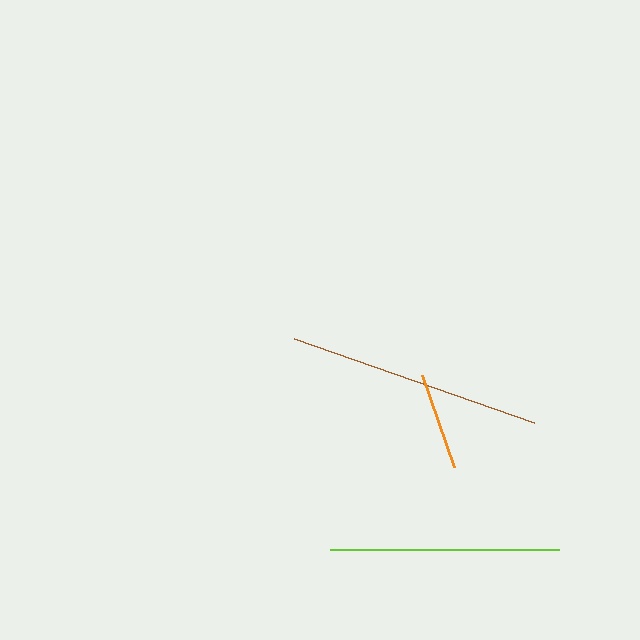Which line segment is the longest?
The brown line is the longest at approximately 255 pixels.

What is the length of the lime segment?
The lime segment is approximately 229 pixels long.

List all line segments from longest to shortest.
From longest to shortest: brown, lime, orange.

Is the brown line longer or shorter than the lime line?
The brown line is longer than the lime line.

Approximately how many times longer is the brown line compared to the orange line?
The brown line is approximately 2.6 times the length of the orange line.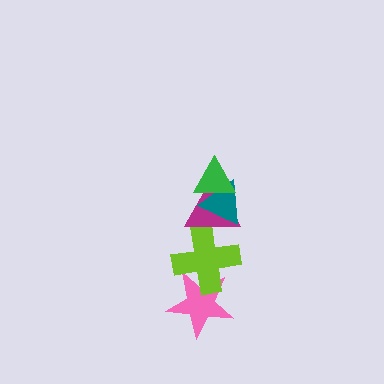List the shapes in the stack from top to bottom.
From top to bottom: the green triangle, the teal triangle, the magenta triangle, the lime cross, the pink star.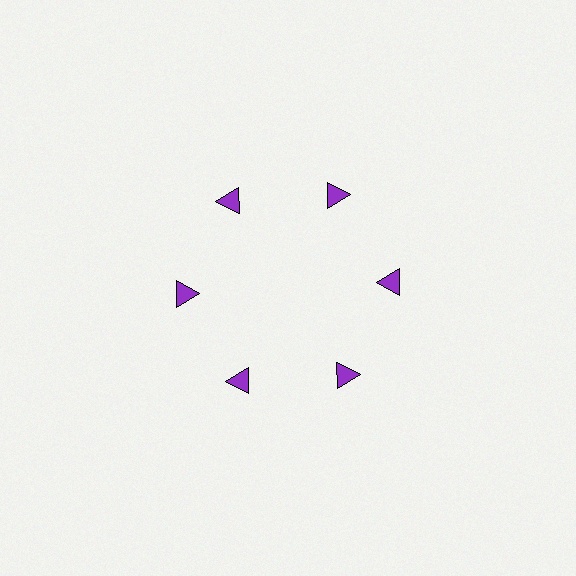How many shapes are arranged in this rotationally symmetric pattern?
There are 6 shapes, arranged in 6 groups of 1.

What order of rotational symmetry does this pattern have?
This pattern has 6-fold rotational symmetry.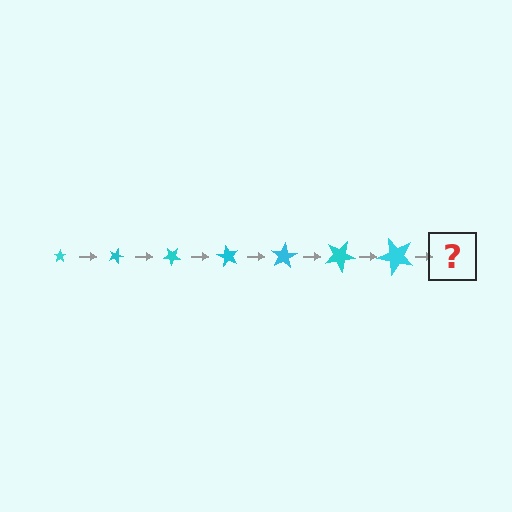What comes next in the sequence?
The next element should be a star, larger than the previous one and rotated 140 degrees from the start.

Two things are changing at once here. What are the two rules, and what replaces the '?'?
The two rules are that the star grows larger each step and it rotates 20 degrees each step. The '?' should be a star, larger than the previous one and rotated 140 degrees from the start.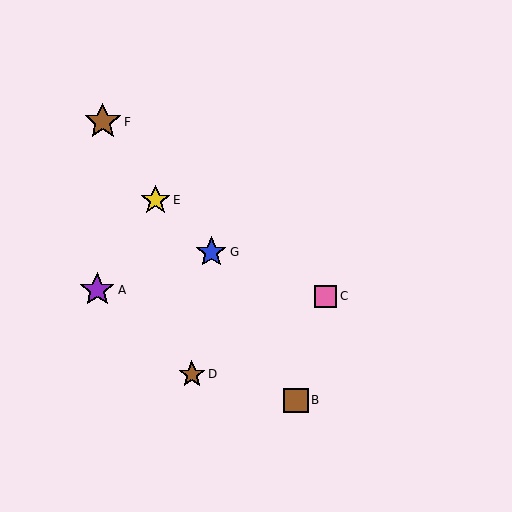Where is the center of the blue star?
The center of the blue star is at (211, 252).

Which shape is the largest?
The brown star (labeled F) is the largest.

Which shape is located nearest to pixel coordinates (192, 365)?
The brown star (labeled D) at (192, 374) is nearest to that location.